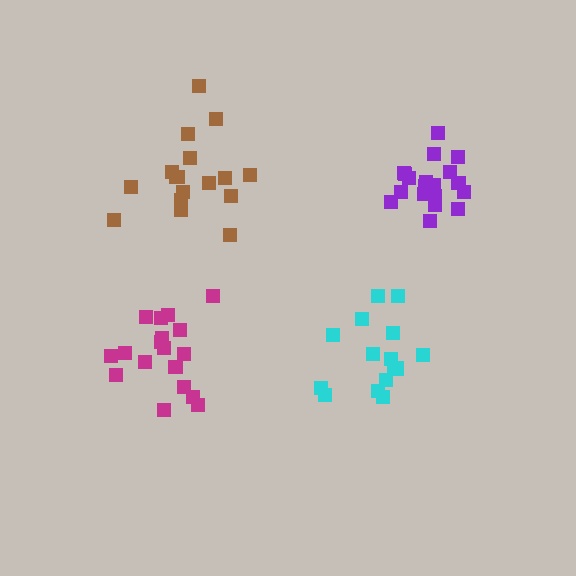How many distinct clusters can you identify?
There are 4 distinct clusters.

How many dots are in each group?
Group 1: 15 dots, Group 2: 17 dots, Group 3: 19 dots, Group 4: 18 dots (69 total).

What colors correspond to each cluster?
The clusters are colored: cyan, brown, purple, magenta.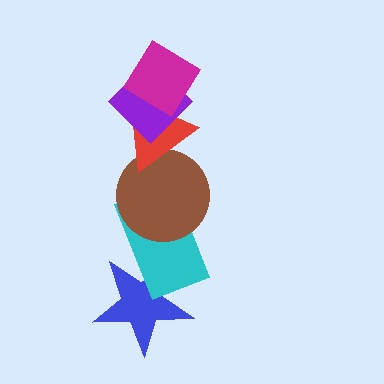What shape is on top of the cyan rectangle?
The brown circle is on top of the cyan rectangle.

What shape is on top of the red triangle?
The purple diamond is on top of the red triangle.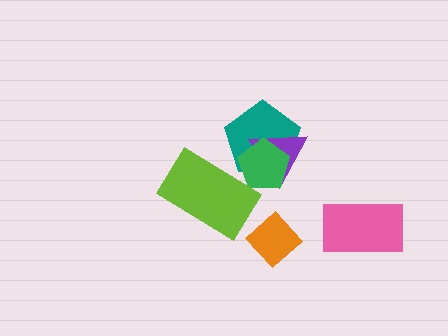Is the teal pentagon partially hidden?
Yes, it is partially covered by another shape.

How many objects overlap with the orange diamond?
0 objects overlap with the orange diamond.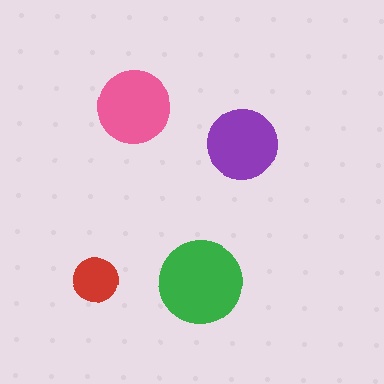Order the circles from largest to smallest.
the green one, the pink one, the purple one, the red one.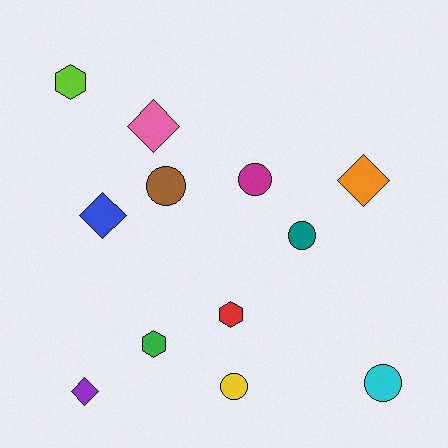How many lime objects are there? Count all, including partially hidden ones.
There is 1 lime object.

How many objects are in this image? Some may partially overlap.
There are 12 objects.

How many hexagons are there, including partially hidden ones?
There are 3 hexagons.